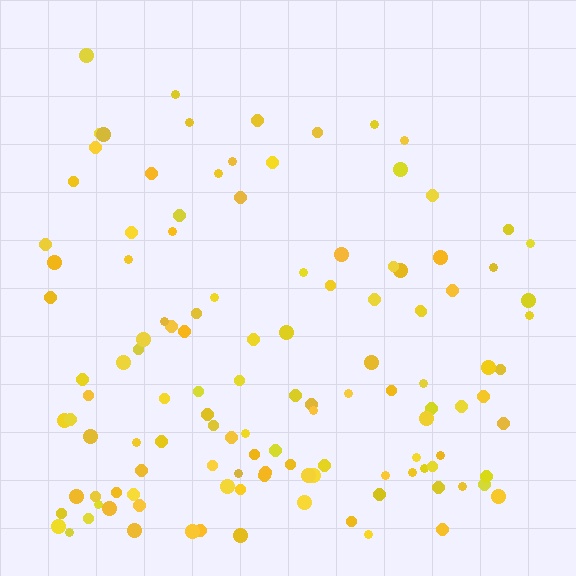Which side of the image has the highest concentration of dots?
The bottom.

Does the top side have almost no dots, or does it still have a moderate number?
Still a moderate number, just noticeably fewer than the bottom.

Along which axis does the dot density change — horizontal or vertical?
Vertical.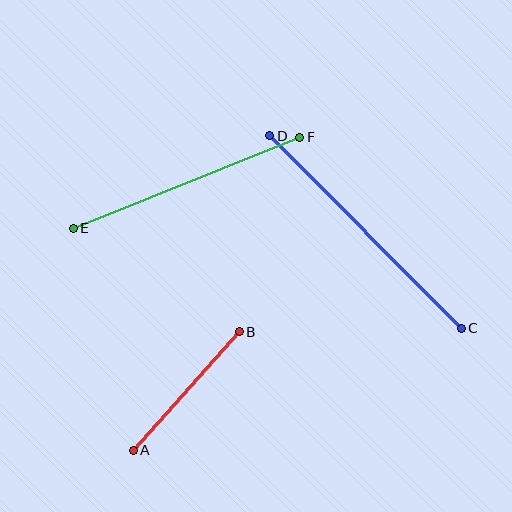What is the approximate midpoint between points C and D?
The midpoint is at approximately (366, 232) pixels.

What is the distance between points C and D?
The distance is approximately 271 pixels.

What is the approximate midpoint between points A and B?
The midpoint is at approximately (186, 391) pixels.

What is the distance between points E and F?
The distance is approximately 244 pixels.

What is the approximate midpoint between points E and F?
The midpoint is at approximately (186, 183) pixels.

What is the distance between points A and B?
The distance is approximately 159 pixels.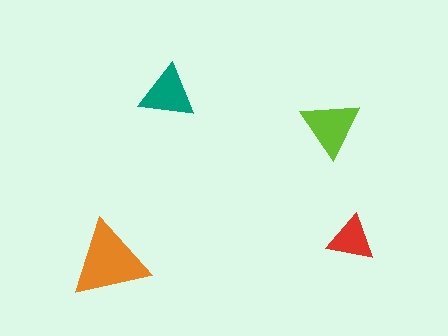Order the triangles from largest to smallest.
the orange one, the lime one, the teal one, the red one.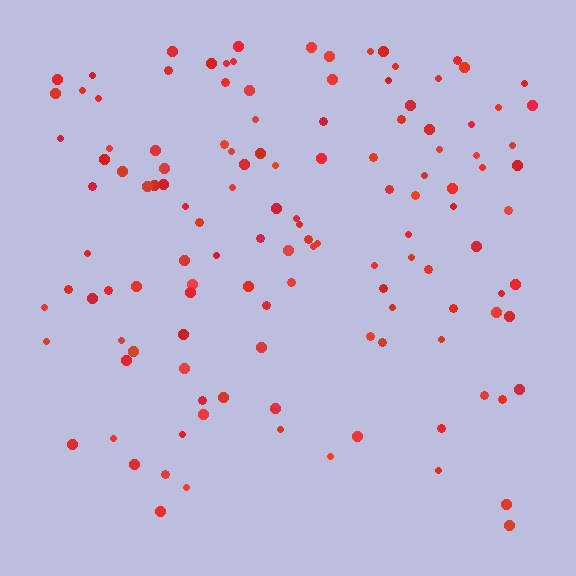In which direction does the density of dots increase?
From bottom to top, with the top side densest.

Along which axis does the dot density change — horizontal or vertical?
Vertical.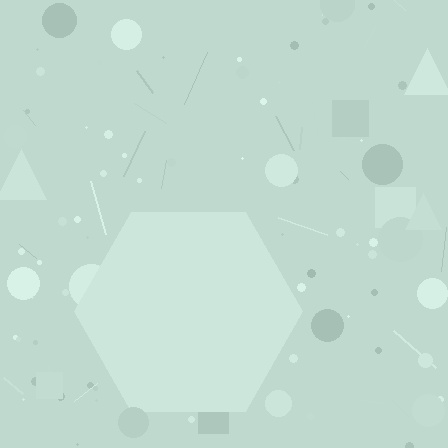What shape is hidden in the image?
A hexagon is hidden in the image.